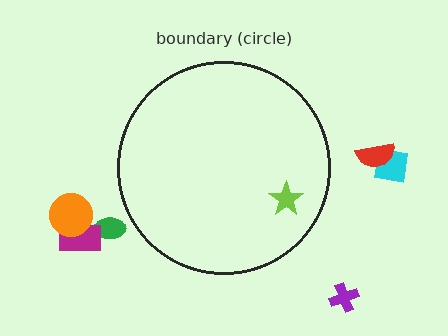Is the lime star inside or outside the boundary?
Inside.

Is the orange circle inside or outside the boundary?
Outside.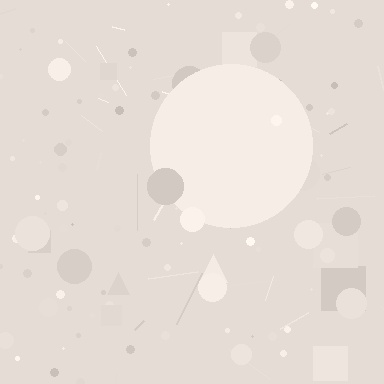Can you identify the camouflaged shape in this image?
The camouflaged shape is a circle.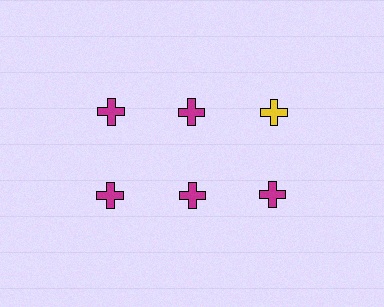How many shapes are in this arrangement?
There are 6 shapes arranged in a grid pattern.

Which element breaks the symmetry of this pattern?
The yellow cross in the top row, center column breaks the symmetry. All other shapes are magenta crosses.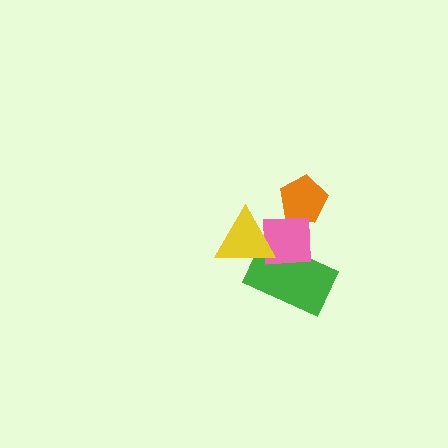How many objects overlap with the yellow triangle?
2 objects overlap with the yellow triangle.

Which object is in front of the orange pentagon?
The pink square is in front of the orange pentagon.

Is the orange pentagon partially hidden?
Yes, it is partially covered by another shape.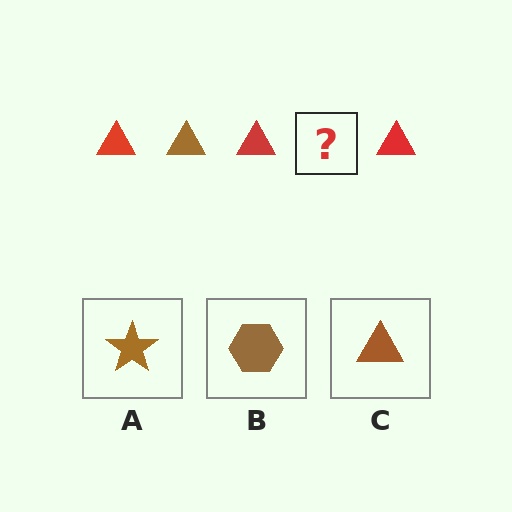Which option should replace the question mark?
Option C.